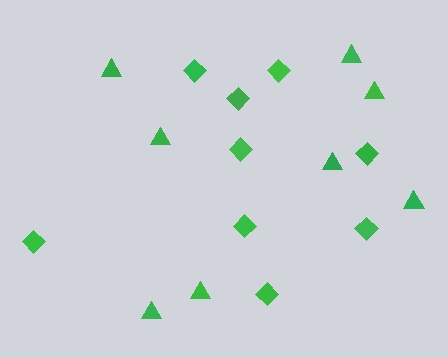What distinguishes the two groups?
There are 2 groups: one group of diamonds (9) and one group of triangles (8).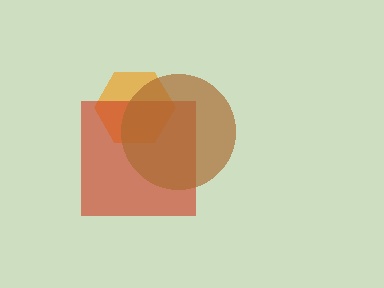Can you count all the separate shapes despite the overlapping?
Yes, there are 3 separate shapes.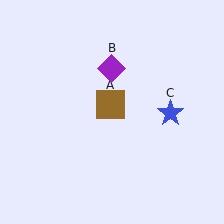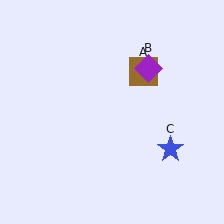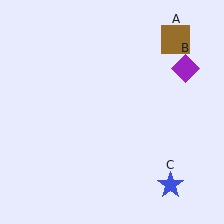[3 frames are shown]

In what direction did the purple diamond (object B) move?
The purple diamond (object B) moved right.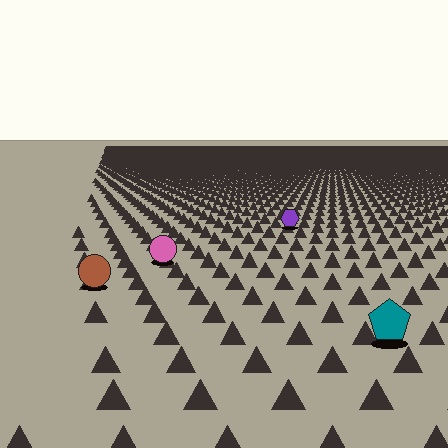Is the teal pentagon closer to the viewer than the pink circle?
Yes. The teal pentagon is closer — you can tell from the texture gradient: the ground texture is coarser near it.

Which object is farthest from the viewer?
The purple hexagon is farthest from the viewer. It appears smaller and the ground texture around it is denser.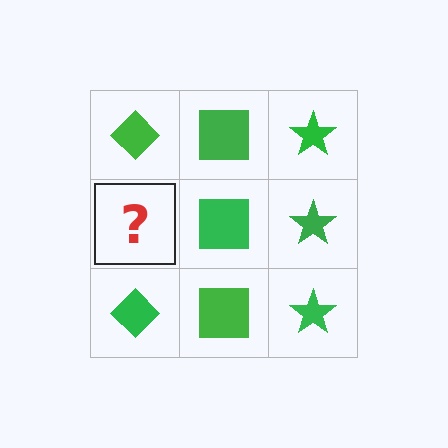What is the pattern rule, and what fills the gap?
The rule is that each column has a consistent shape. The gap should be filled with a green diamond.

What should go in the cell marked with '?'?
The missing cell should contain a green diamond.